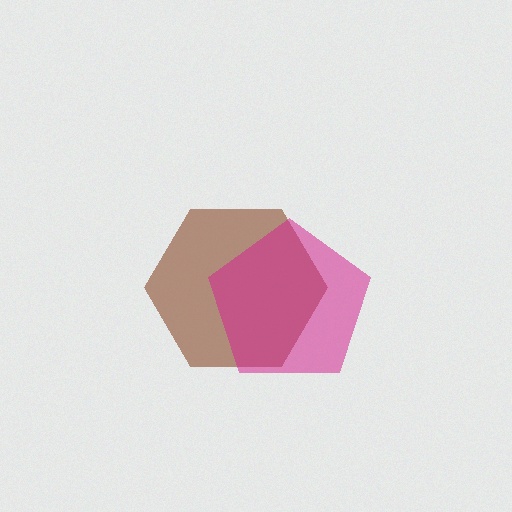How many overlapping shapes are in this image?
There are 2 overlapping shapes in the image.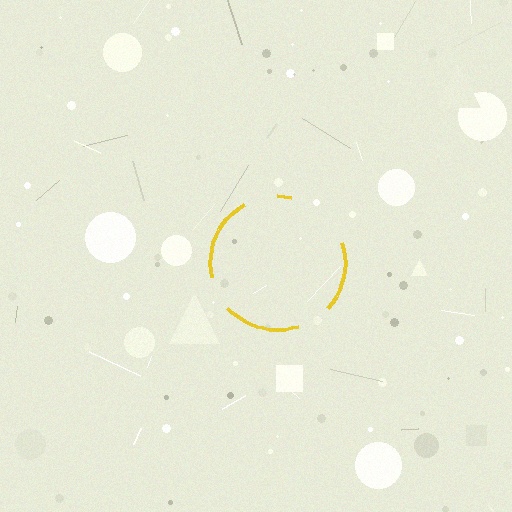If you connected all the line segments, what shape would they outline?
They would outline a circle.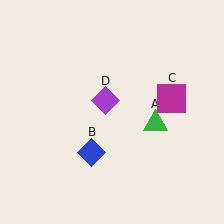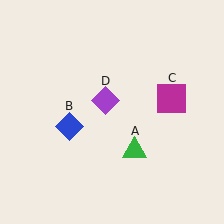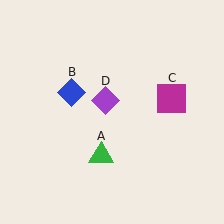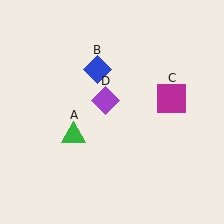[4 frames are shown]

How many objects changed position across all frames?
2 objects changed position: green triangle (object A), blue diamond (object B).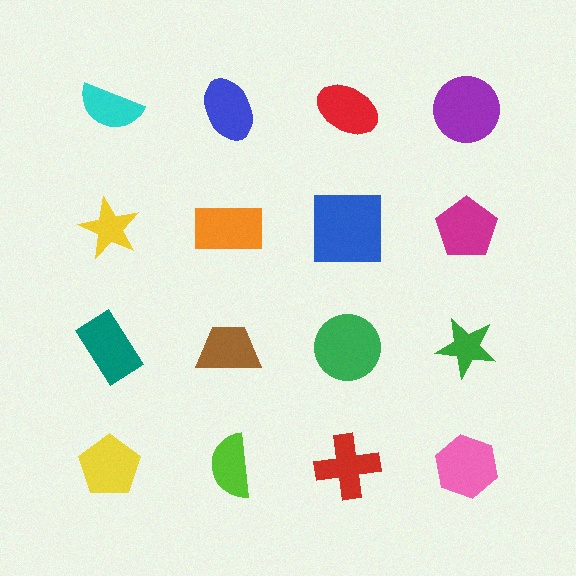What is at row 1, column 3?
A red ellipse.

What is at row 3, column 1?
A teal rectangle.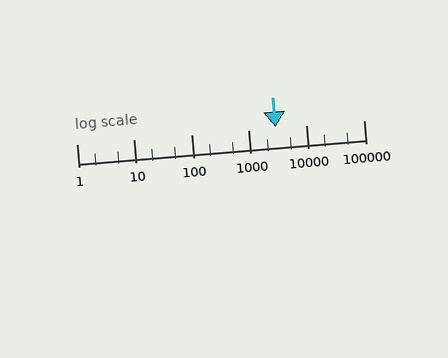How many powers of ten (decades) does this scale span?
The scale spans 5 decades, from 1 to 100000.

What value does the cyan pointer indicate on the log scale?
The pointer indicates approximately 2900.